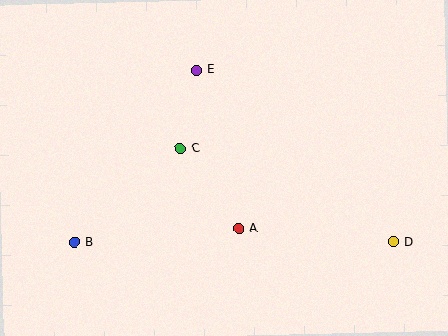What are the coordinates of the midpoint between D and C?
The midpoint between D and C is at (287, 195).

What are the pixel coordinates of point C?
Point C is at (180, 148).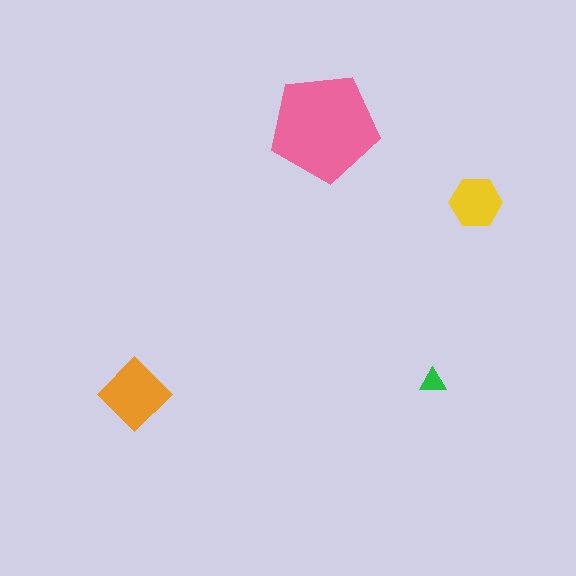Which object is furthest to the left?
The orange diamond is leftmost.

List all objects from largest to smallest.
The pink pentagon, the orange diamond, the yellow hexagon, the green triangle.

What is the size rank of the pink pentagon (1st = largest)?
1st.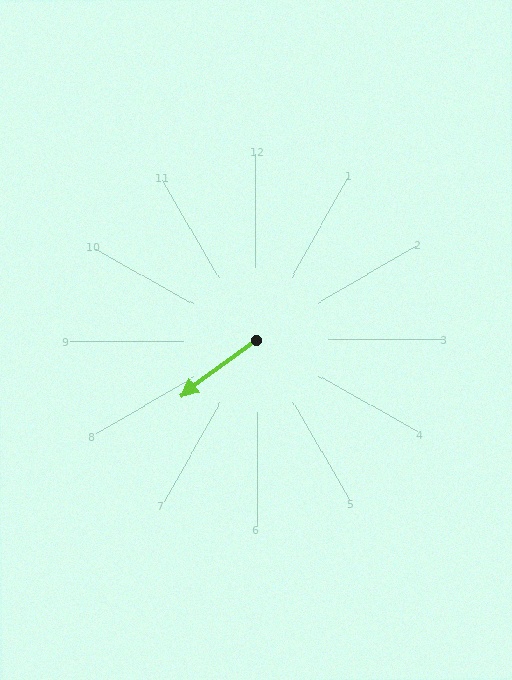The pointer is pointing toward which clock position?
Roughly 8 o'clock.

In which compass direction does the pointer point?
Southwest.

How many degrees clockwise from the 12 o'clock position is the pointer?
Approximately 234 degrees.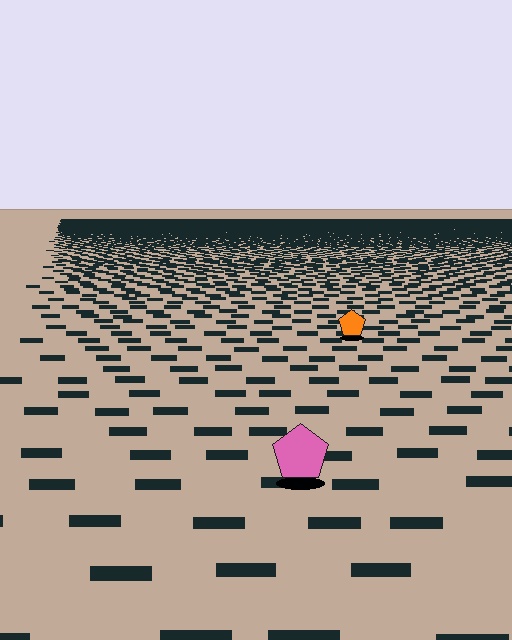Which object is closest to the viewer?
The pink pentagon is closest. The texture marks near it are larger and more spread out.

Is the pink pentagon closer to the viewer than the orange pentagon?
Yes. The pink pentagon is closer — you can tell from the texture gradient: the ground texture is coarser near it.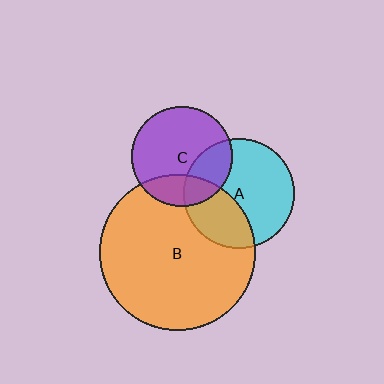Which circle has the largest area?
Circle B (orange).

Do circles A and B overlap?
Yes.